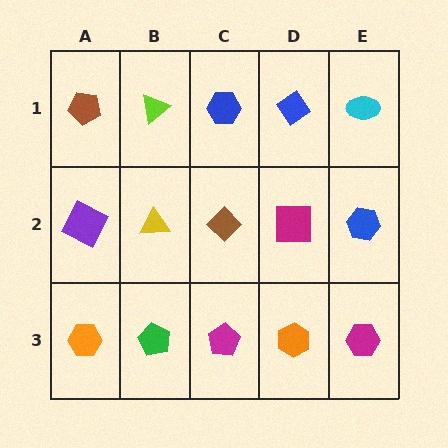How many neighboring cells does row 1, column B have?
3.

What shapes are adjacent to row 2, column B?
A lime triangle (row 1, column B), a green pentagon (row 3, column B), a purple square (row 2, column A), a brown diamond (row 2, column C).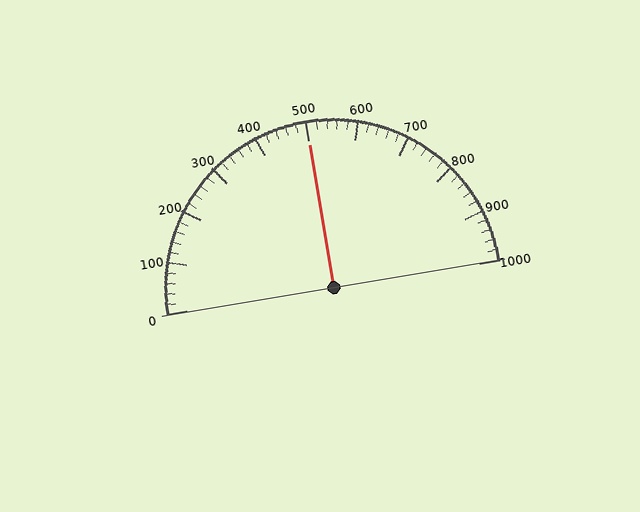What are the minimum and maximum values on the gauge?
The gauge ranges from 0 to 1000.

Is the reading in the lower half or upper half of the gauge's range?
The reading is in the upper half of the range (0 to 1000).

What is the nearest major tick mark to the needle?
The nearest major tick mark is 500.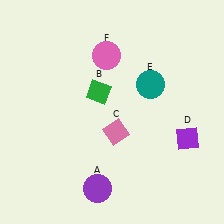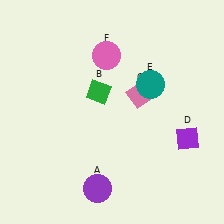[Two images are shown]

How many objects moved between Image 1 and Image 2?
1 object moved between the two images.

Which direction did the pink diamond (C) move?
The pink diamond (C) moved up.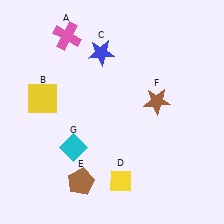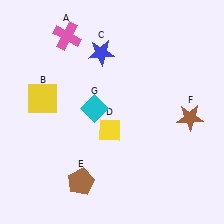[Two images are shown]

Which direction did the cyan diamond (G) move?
The cyan diamond (G) moved up.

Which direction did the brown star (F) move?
The brown star (F) moved right.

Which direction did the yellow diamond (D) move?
The yellow diamond (D) moved up.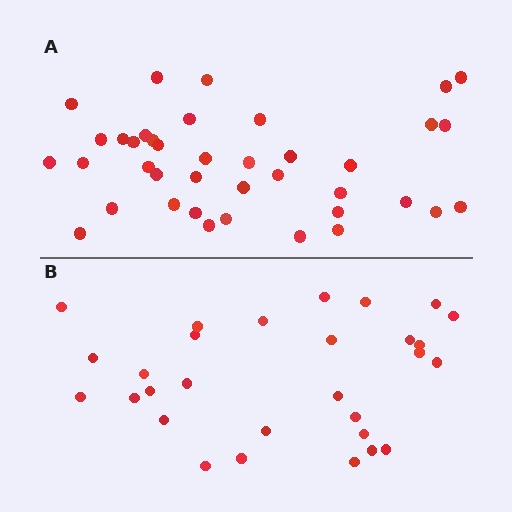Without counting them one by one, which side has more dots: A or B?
Region A (the top region) has more dots.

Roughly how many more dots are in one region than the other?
Region A has roughly 10 or so more dots than region B.